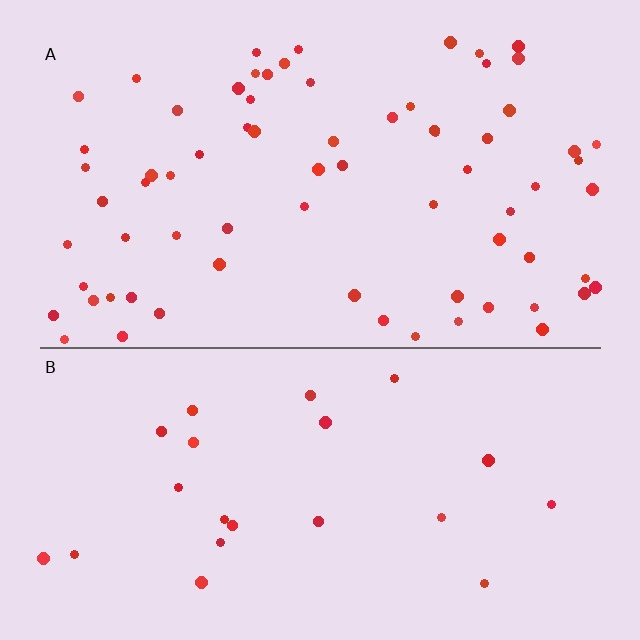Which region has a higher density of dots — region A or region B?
A (the top).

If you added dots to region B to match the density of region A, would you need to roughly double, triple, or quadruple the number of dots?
Approximately triple.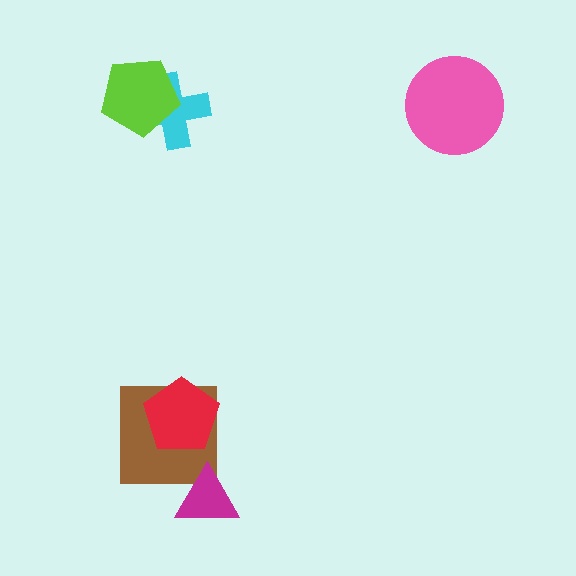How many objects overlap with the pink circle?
0 objects overlap with the pink circle.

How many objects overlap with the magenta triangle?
1 object overlaps with the magenta triangle.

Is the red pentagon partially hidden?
No, no other shape covers it.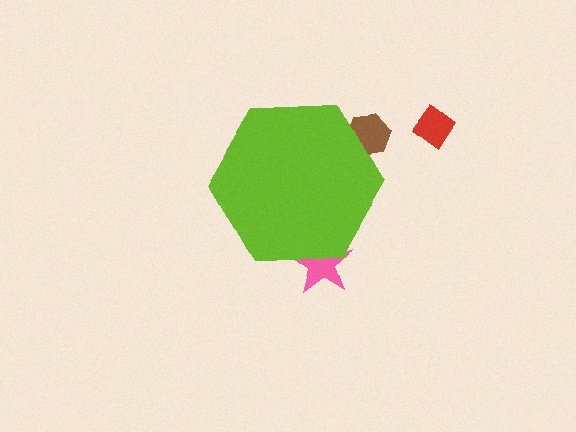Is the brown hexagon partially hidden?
Yes, the brown hexagon is partially hidden behind the lime hexagon.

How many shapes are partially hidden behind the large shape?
2 shapes are partially hidden.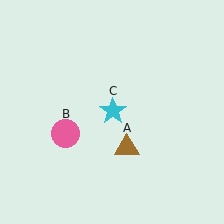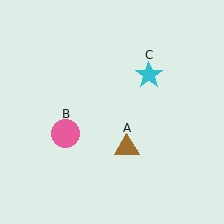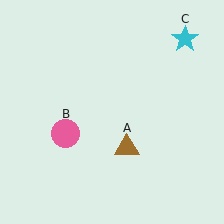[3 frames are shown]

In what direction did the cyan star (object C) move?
The cyan star (object C) moved up and to the right.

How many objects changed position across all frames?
1 object changed position: cyan star (object C).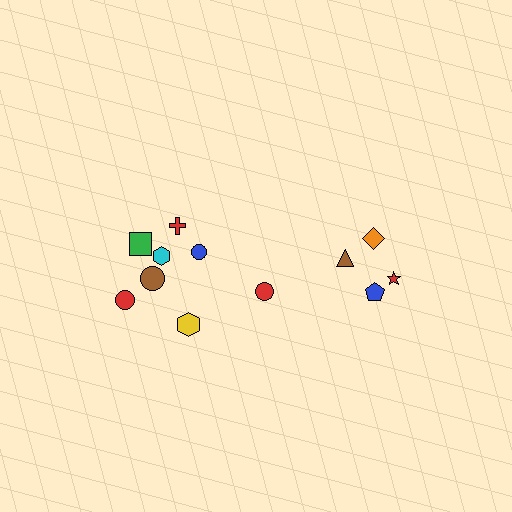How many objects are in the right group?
There are 5 objects.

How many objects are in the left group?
There are 7 objects.